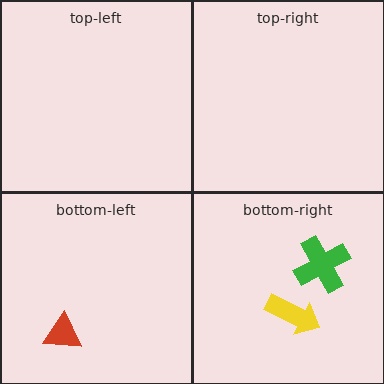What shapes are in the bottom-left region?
The red triangle.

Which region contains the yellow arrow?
The bottom-right region.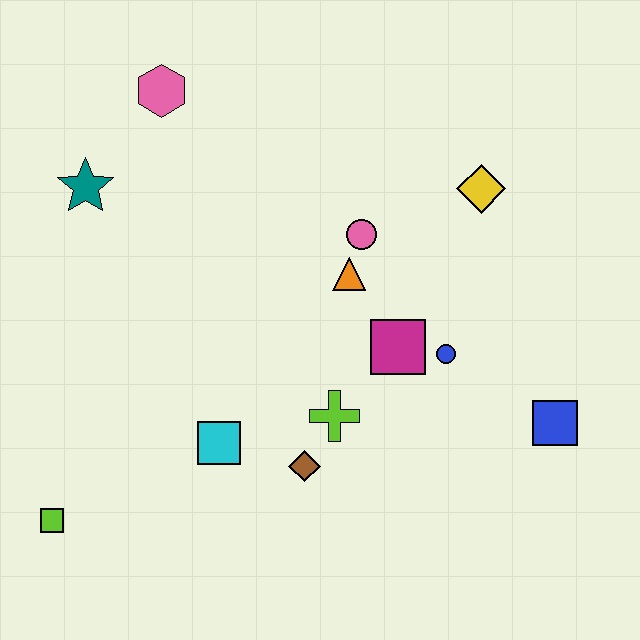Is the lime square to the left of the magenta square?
Yes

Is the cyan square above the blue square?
No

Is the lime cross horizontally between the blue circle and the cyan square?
Yes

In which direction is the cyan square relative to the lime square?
The cyan square is to the right of the lime square.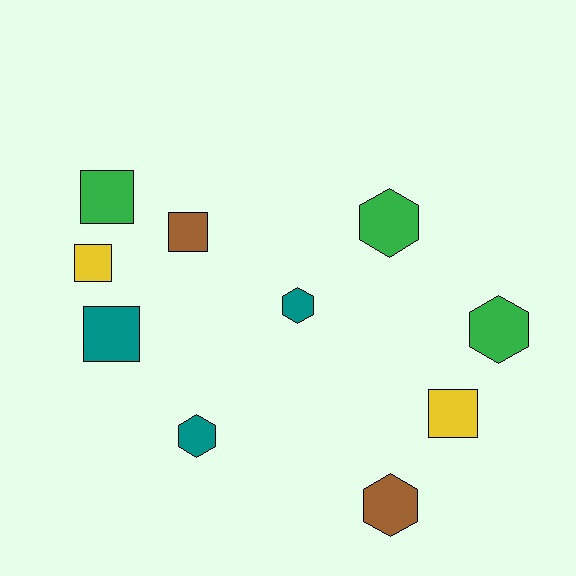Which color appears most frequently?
Green, with 3 objects.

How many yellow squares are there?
There are 2 yellow squares.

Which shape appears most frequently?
Hexagon, with 5 objects.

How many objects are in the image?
There are 10 objects.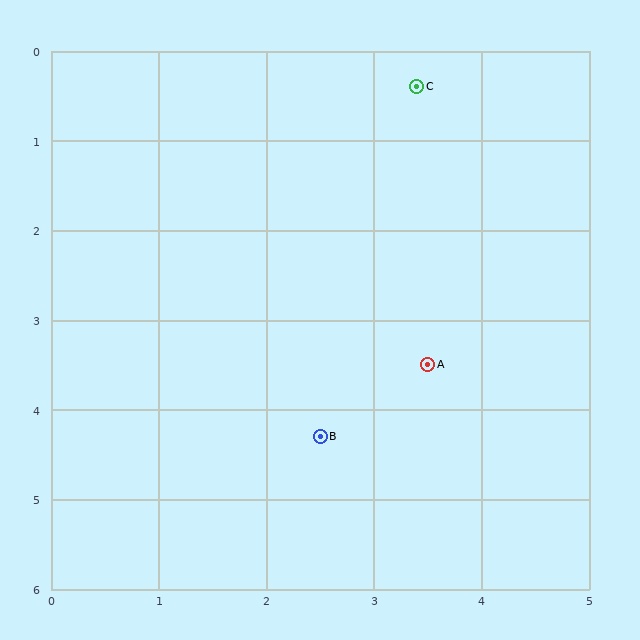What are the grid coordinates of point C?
Point C is at approximately (3.4, 0.4).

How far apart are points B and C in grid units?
Points B and C are about 4.0 grid units apart.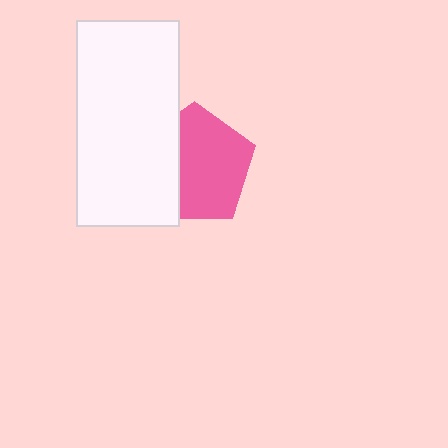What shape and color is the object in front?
The object in front is a white rectangle.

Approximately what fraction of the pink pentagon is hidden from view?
Roughly 34% of the pink pentagon is hidden behind the white rectangle.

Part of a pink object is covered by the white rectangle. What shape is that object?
It is a pentagon.